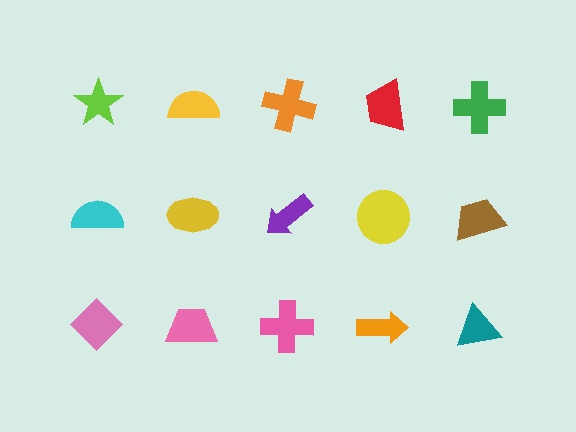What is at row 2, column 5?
A brown trapezoid.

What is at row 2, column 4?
A yellow circle.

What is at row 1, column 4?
A red trapezoid.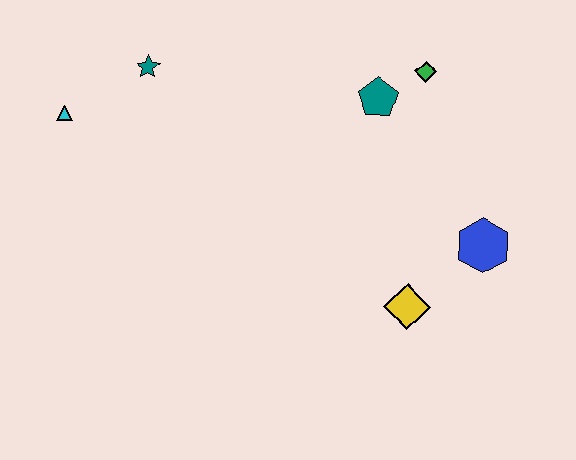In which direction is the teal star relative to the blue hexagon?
The teal star is to the left of the blue hexagon.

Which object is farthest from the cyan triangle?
The blue hexagon is farthest from the cyan triangle.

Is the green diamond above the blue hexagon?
Yes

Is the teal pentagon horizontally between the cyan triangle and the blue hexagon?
Yes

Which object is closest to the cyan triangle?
The teal star is closest to the cyan triangle.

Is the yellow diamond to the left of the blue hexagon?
Yes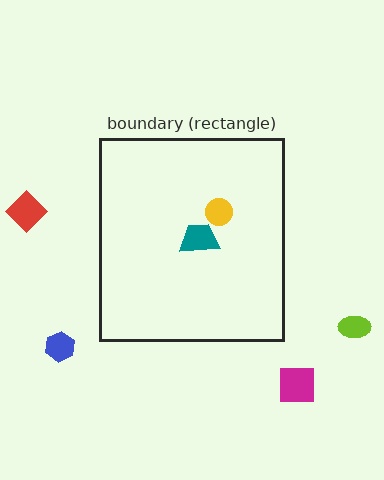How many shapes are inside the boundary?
2 inside, 4 outside.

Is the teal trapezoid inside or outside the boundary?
Inside.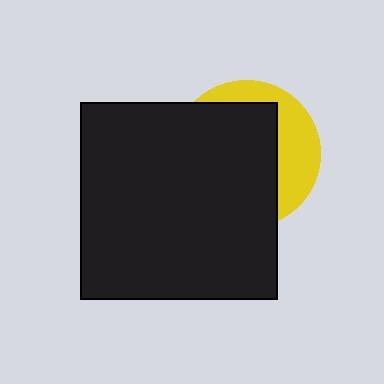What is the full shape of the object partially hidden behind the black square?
The partially hidden object is a yellow circle.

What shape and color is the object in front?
The object in front is a black square.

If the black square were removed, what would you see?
You would see the complete yellow circle.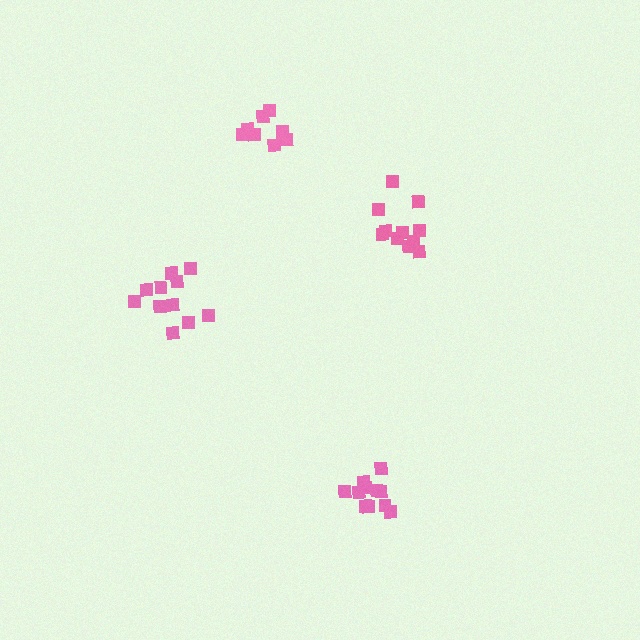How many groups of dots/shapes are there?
There are 4 groups.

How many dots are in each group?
Group 1: 11 dots, Group 2: 8 dots, Group 3: 11 dots, Group 4: 11 dots (41 total).